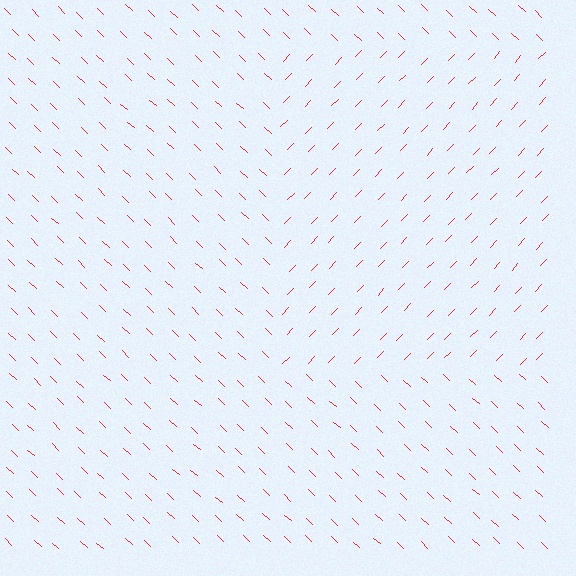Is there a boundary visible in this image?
Yes, there is a texture boundary formed by a change in line orientation.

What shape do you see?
I see a rectangle.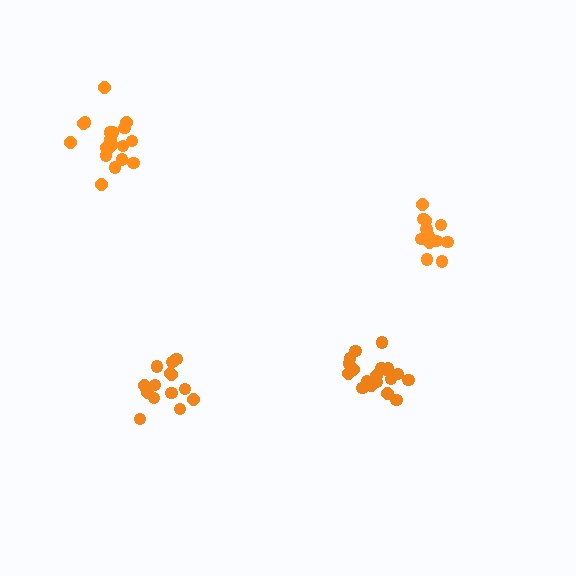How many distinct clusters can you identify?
There are 4 distinct clusters.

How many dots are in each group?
Group 1: 19 dots, Group 2: 14 dots, Group 3: 15 dots, Group 4: 19 dots (67 total).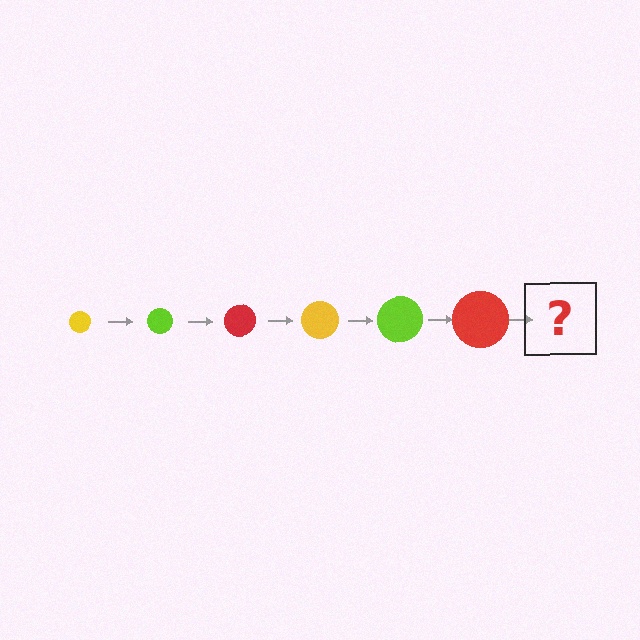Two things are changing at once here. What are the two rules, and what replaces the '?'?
The two rules are that the circle grows larger each step and the color cycles through yellow, lime, and red. The '?' should be a yellow circle, larger than the previous one.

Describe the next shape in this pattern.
It should be a yellow circle, larger than the previous one.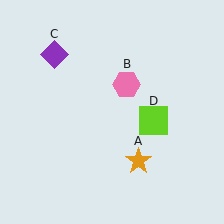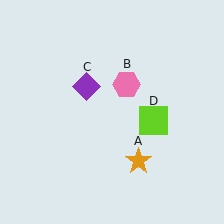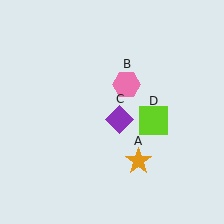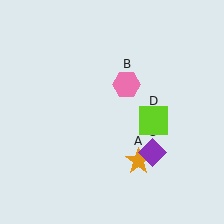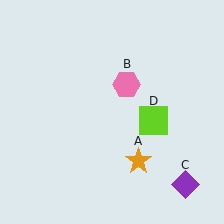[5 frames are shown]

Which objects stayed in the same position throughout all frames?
Orange star (object A) and pink hexagon (object B) and lime square (object D) remained stationary.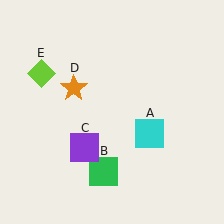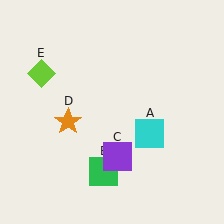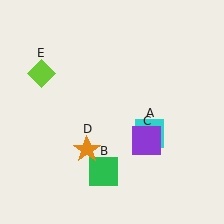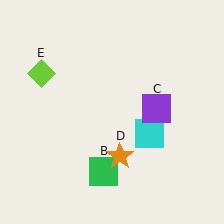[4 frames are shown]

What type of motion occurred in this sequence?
The purple square (object C), orange star (object D) rotated counterclockwise around the center of the scene.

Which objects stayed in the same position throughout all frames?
Cyan square (object A) and green square (object B) and lime diamond (object E) remained stationary.